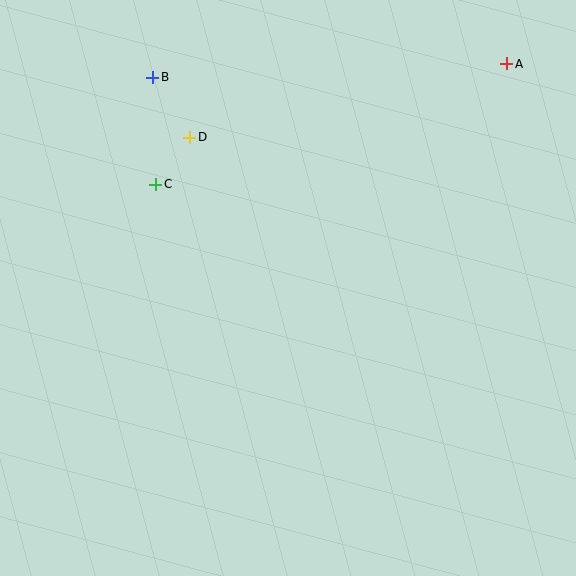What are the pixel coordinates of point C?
Point C is at (156, 184).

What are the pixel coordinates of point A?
Point A is at (507, 64).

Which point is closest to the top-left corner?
Point B is closest to the top-left corner.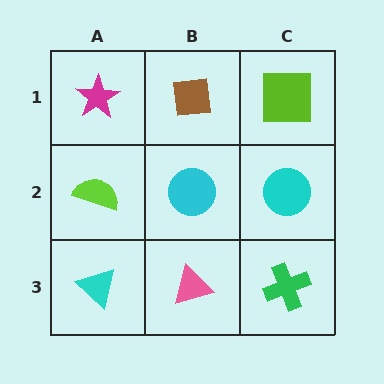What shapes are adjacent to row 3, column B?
A cyan circle (row 2, column B), a cyan triangle (row 3, column A), a green cross (row 3, column C).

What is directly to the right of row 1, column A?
A brown square.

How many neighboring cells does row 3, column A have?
2.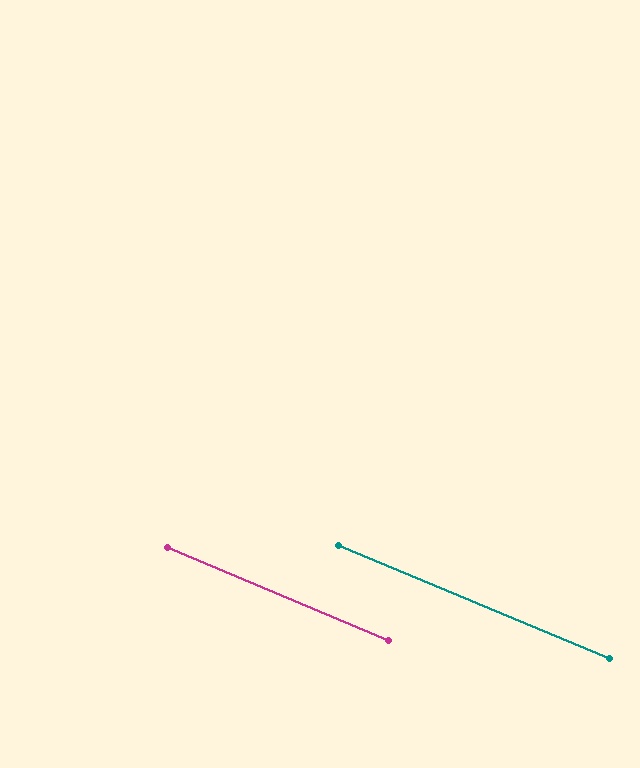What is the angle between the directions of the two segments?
Approximately 0 degrees.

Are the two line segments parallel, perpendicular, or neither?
Parallel — their directions differ by only 0.1°.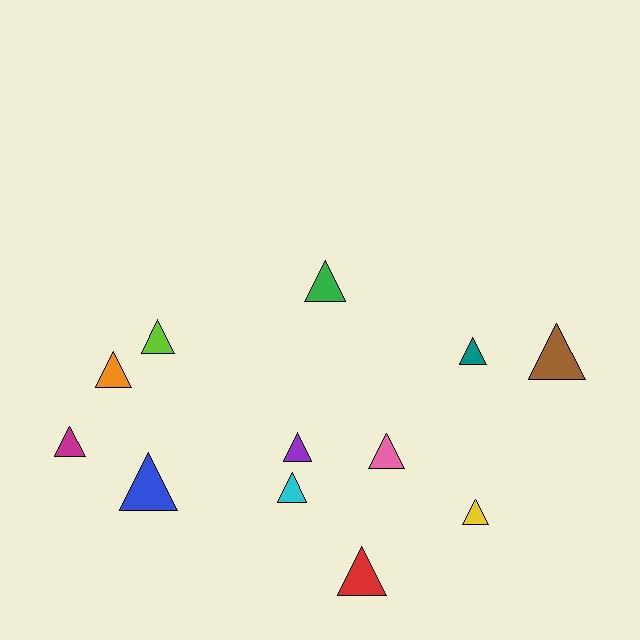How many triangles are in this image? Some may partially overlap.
There are 12 triangles.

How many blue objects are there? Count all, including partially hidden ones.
There is 1 blue object.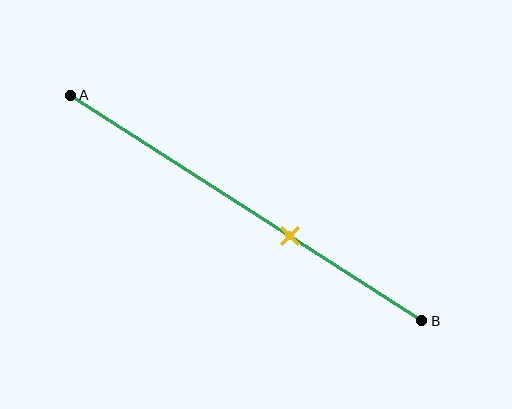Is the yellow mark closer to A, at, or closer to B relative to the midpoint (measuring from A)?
The yellow mark is closer to point B than the midpoint of segment AB.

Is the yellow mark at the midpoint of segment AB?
No, the mark is at about 60% from A, not at the 50% midpoint.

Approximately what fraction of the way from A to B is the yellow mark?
The yellow mark is approximately 60% of the way from A to B.